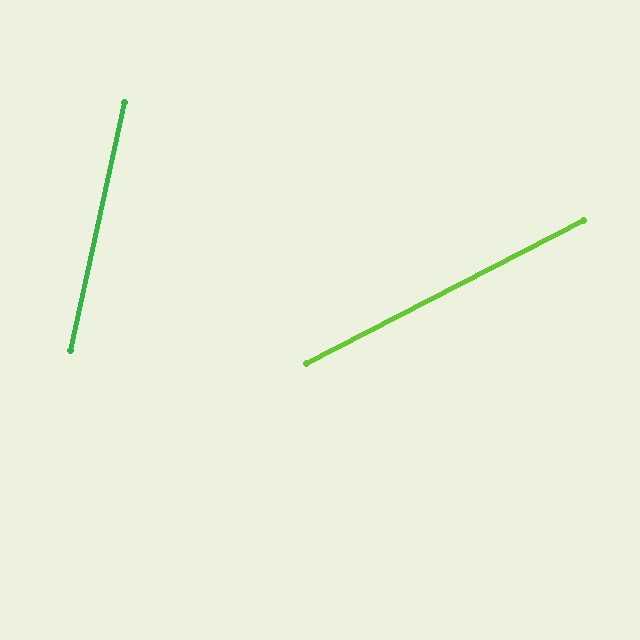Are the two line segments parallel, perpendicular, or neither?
Neither parallel nor perpendicular — they differ by about 50°.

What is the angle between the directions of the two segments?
Approximately 50 degrees.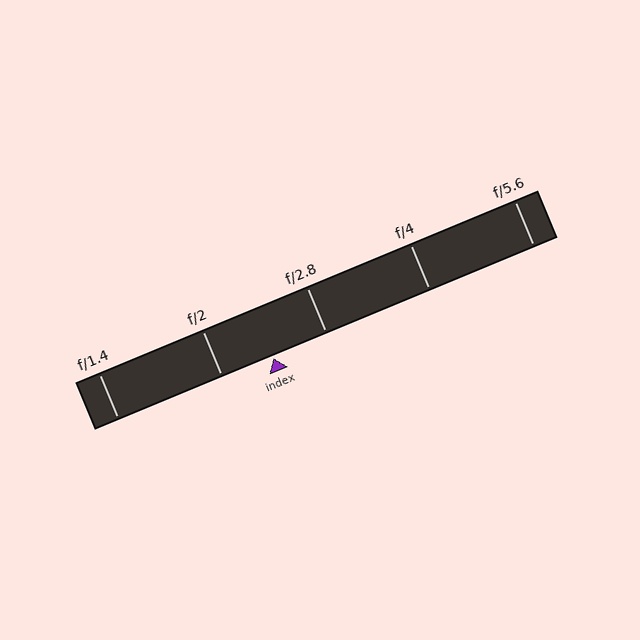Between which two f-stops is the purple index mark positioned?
The index mark is between f/2 and f/2.8.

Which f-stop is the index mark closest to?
The index mark is closest to f/2.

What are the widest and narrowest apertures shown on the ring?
The widest aperture shown is f/1.4 and the narrowest is f/5.6.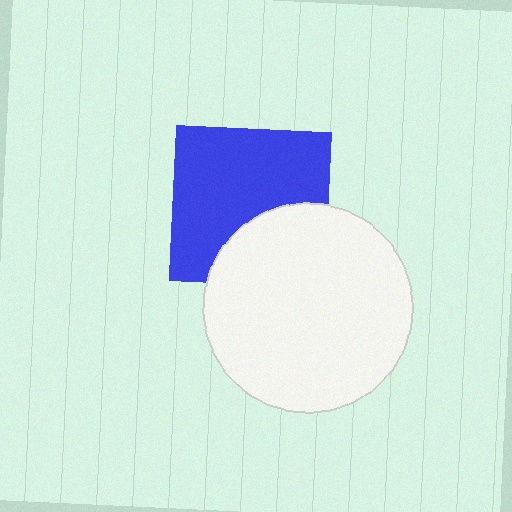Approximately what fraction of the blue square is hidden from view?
Roughly 32% of the blue square is hidden behind the white circle.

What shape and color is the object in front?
The object in front is a white circle.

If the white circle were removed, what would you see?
You would see the complete blue square.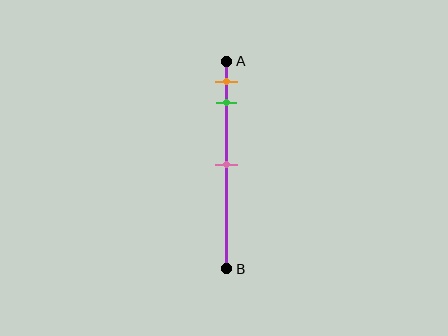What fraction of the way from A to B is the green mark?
The green mark is approximately 20% (0.2) of the way from A to B.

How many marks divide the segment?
There are 3 marks dividing the segment.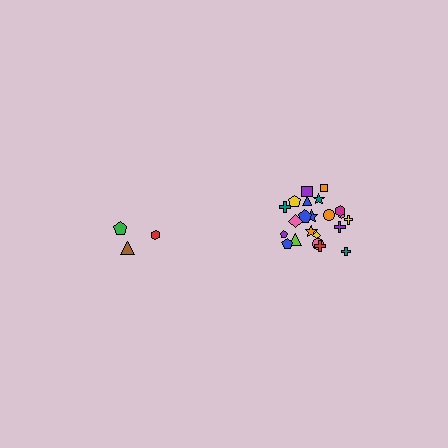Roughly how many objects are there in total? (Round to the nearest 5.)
Roughly 25 objects in total.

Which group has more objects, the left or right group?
The right group.